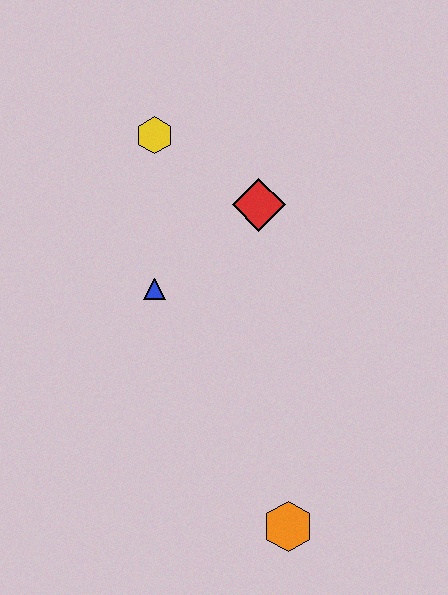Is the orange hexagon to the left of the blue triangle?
No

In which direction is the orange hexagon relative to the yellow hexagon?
The orange hexagon is below the yellow hexagon.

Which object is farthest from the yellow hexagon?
The orange hexagon is farthest from the yellow hexagon.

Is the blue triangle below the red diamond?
Yes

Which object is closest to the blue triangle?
The red diamond is closest to the blue triangle.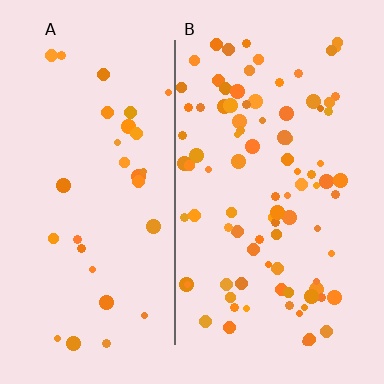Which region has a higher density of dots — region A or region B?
B (the right).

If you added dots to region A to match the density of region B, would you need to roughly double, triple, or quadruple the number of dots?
Approximately triple.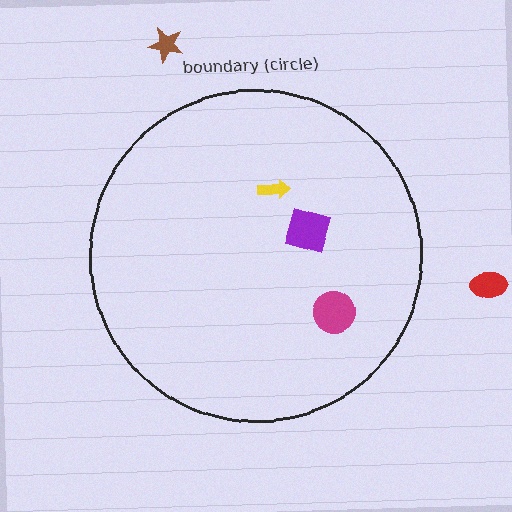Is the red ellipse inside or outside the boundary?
Outside.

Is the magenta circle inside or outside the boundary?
Inside.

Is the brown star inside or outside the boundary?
Outside.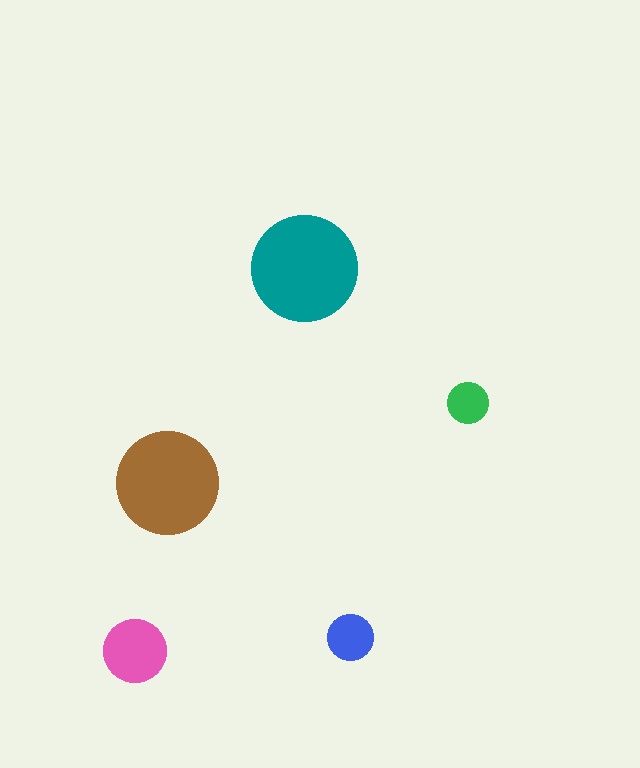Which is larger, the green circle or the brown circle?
The brown one.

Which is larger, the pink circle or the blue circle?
The pink one.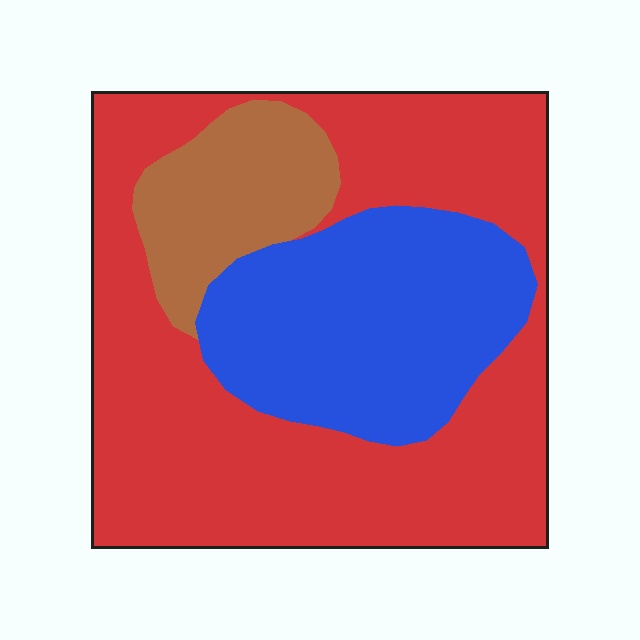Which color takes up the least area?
Brown, at roughly 15%.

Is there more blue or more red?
Red.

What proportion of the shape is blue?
Blue takes up about one quarter (1/4) of the shape.